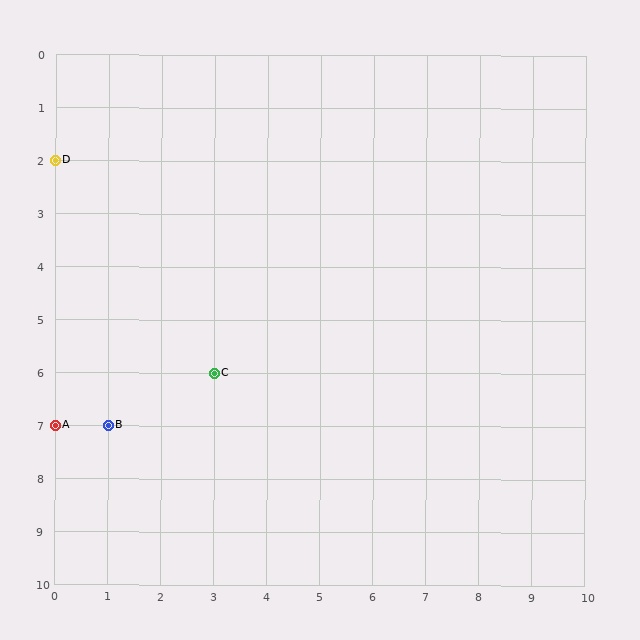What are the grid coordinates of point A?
Point A is at grid coordinates (0, 7).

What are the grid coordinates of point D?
Point D is at grid coordinates (0, 2).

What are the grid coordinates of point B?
Point B is at grid coordinates (1, 7).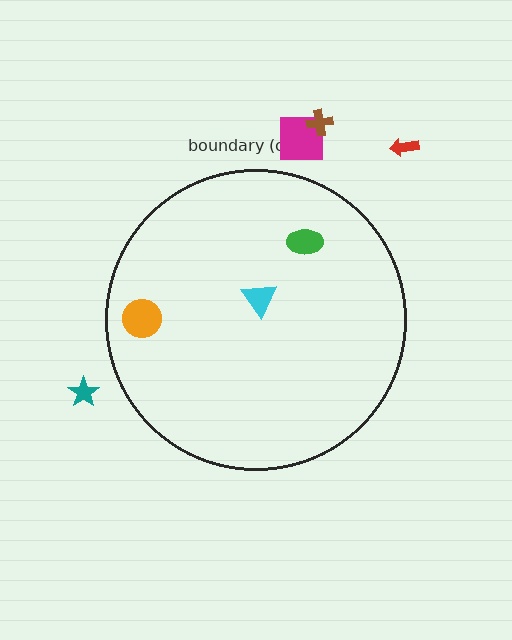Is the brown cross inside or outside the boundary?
Outside.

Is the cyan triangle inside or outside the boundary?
Inside.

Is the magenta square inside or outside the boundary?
Outside.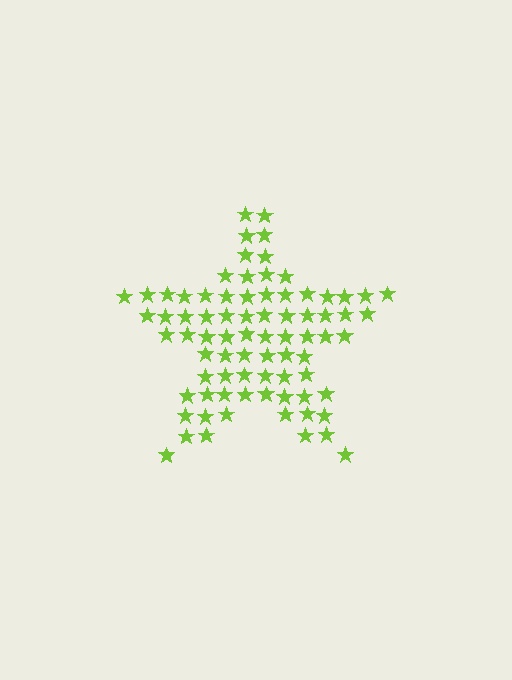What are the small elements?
The small elements are stars.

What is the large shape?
The large shape is a star.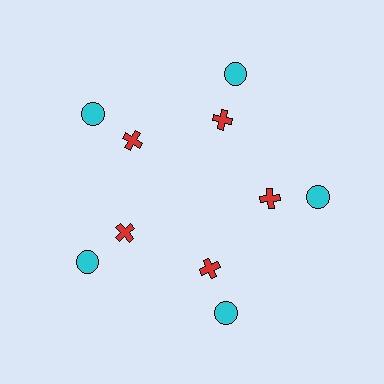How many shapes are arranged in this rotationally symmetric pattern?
There are 10 shapes, arranged in 5 groups of 2.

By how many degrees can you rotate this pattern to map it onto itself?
The pattern maps onto itself every 72 degrees of rotation.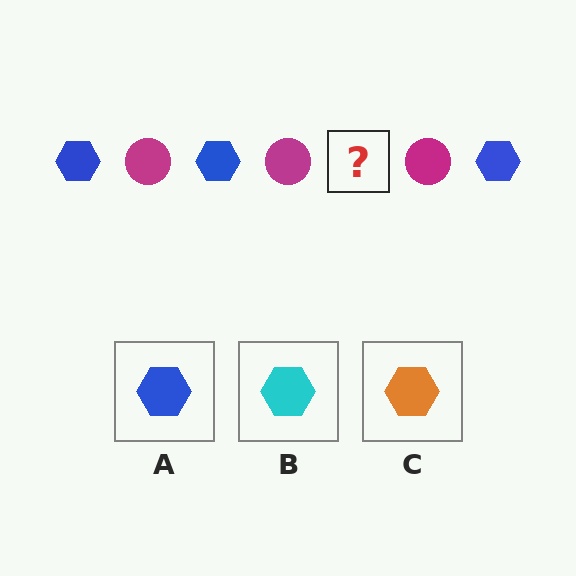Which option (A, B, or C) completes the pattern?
A.